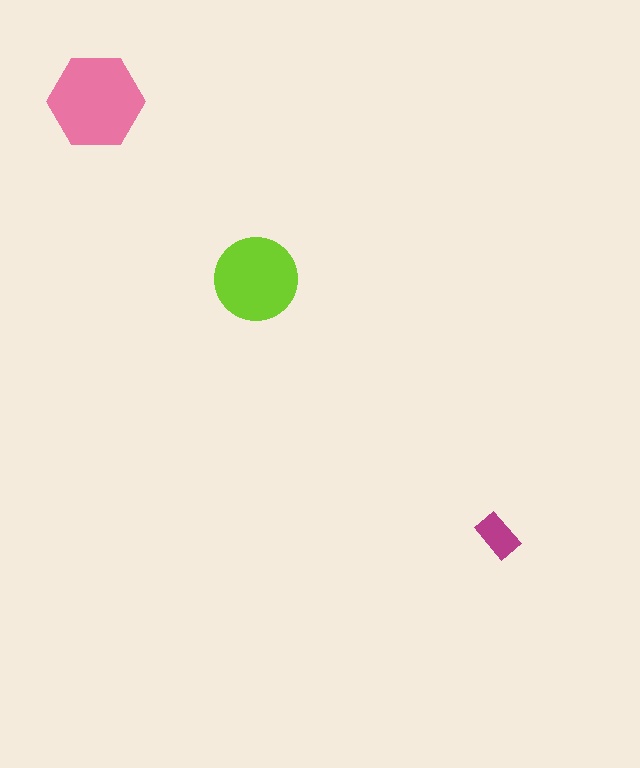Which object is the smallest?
The magenta rectangle.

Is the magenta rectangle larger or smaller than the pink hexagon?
Smaller.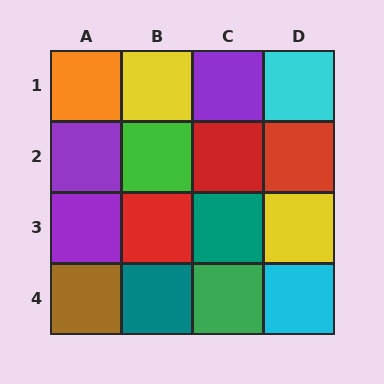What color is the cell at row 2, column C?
Red.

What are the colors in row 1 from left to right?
Orange, yellow, purple, cyan.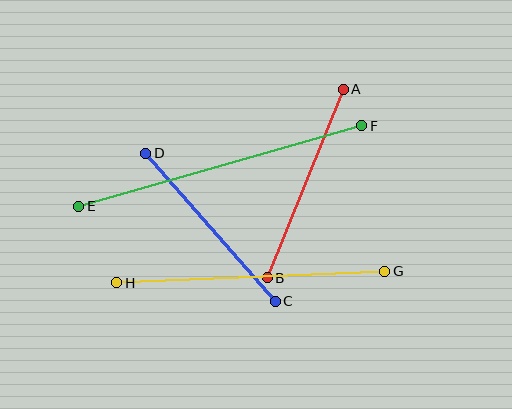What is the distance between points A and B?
The distance is approximately 203 pixels.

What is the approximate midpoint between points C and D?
The midpoint is at approximately (211, 227) pixels.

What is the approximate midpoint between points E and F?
The midpoint is at approximately (220, 166) pixels.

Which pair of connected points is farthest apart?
Points E and F are farthest apart.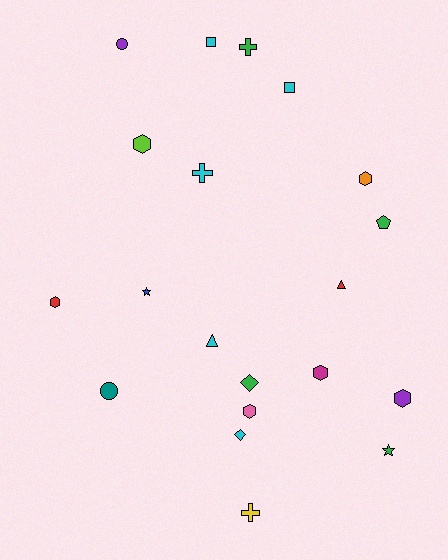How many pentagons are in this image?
There is 1 pentagon.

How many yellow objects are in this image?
There is 1 yellow object.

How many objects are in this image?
There are 20 objects.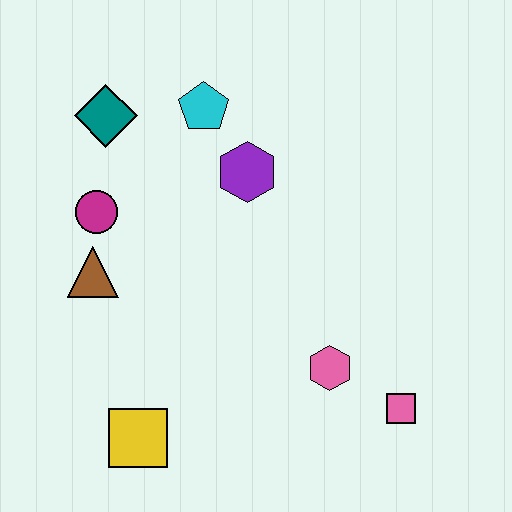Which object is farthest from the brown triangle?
The pink square is farthest from the brown triangle.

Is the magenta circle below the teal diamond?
Yes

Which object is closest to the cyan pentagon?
The purple hexagon is closest to the cyan pentagon.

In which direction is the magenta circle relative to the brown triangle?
The magenta circle is above the brown triangle.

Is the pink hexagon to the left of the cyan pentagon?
No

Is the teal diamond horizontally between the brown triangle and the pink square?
Yes